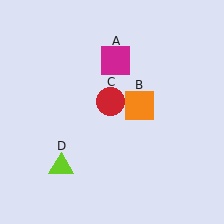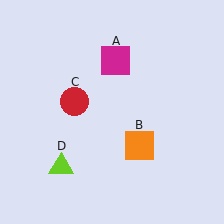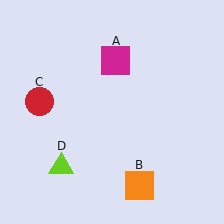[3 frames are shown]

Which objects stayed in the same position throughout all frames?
Magenta square (object A) and lime triangle (object D) remained stationary.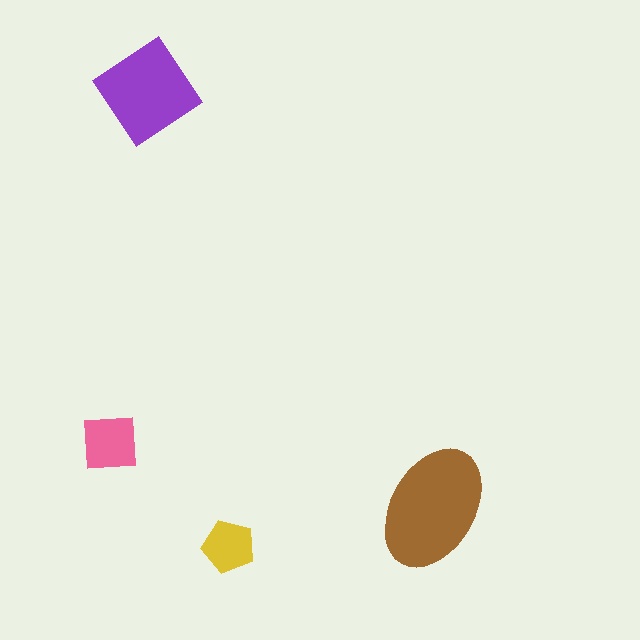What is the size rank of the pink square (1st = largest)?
3rd.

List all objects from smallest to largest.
The yellow pentagon, the pink square, the purple diamond, the brown ellipse.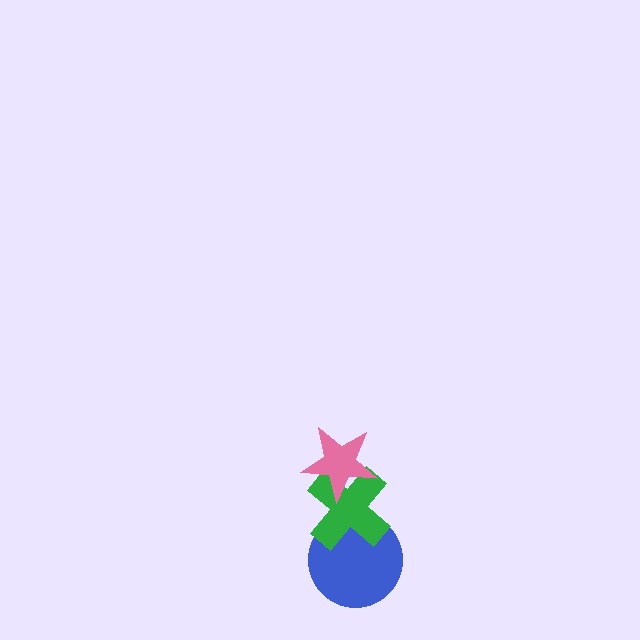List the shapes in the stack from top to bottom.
From top to bottom: the pink star, the green cross, the blue circle.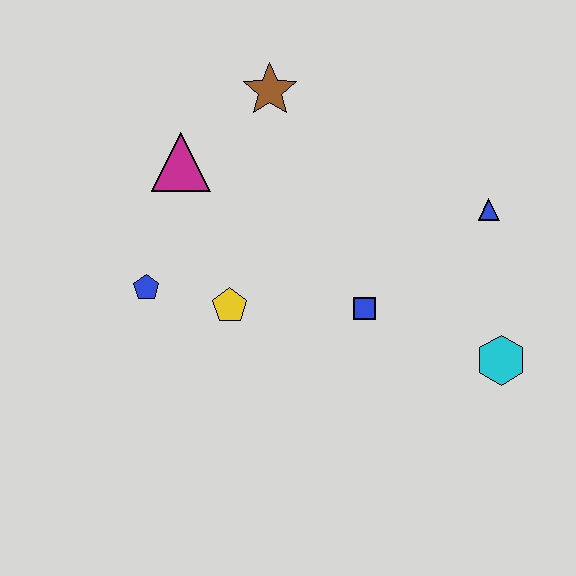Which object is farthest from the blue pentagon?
The cyan hexagon is farthest from the blue pentagon.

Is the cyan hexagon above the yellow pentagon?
No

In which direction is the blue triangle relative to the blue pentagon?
The blue triangle is to the right of the blue pentagon.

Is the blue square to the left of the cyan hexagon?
Yes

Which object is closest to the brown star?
The magenta triangle is closest to the brown star.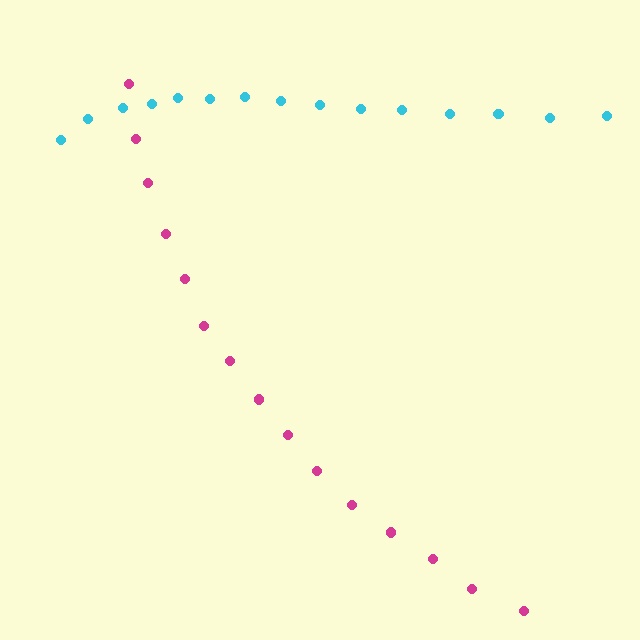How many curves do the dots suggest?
There are 2 distinct paths.